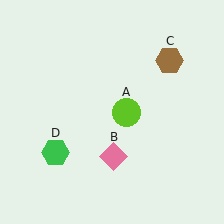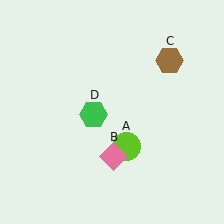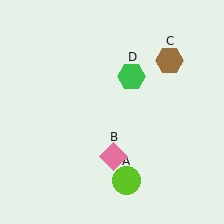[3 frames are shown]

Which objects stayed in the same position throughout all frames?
Pink diamond (object B) and brown hexagon (object C) remained stationary.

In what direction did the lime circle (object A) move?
The lime circle (object A) moved down.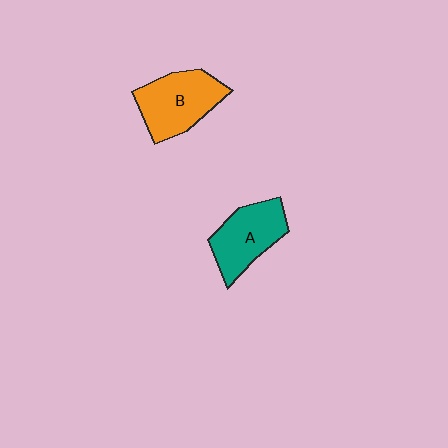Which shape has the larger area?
Shape B (orange).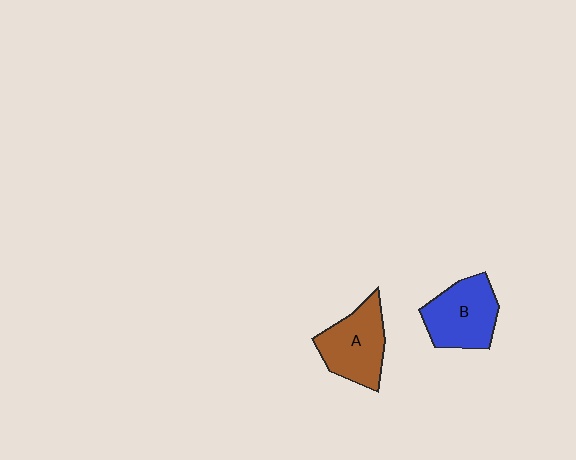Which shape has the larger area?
Shape B (blue).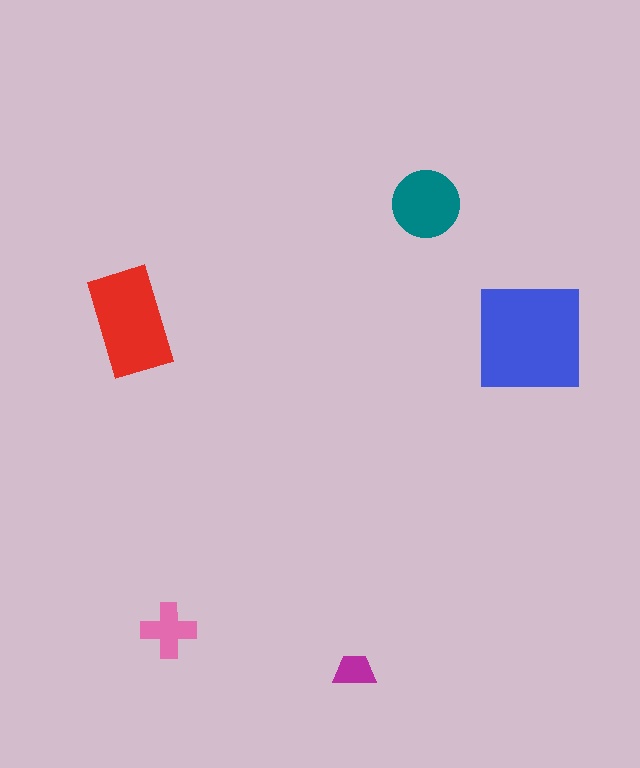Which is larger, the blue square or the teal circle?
The blue square.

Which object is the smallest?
The magenta trapezoid.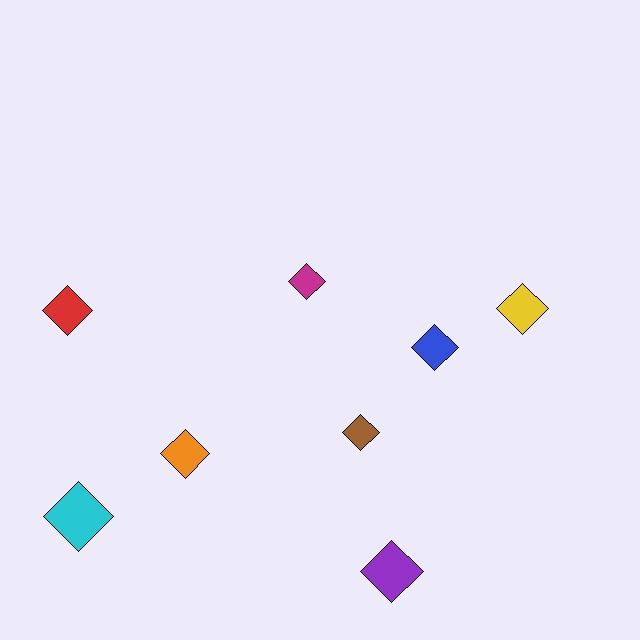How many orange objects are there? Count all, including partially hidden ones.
There is 1 orange object.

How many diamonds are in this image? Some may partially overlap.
There are 8 diamonds.